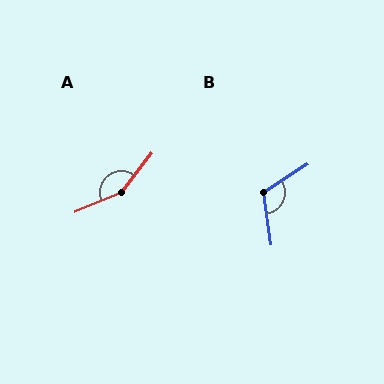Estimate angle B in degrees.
Approximately 115 degrees.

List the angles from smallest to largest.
B (115°), A (151°).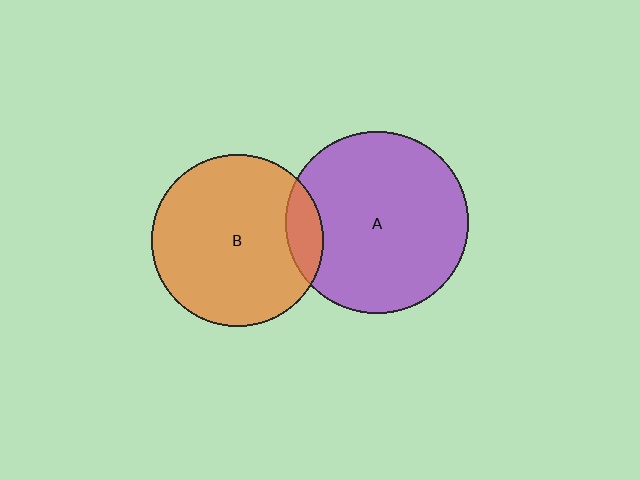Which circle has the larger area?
Circle A (purple).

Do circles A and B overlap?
Yes.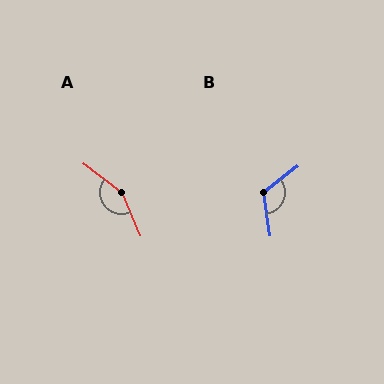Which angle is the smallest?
B, at approximately 118 degrees.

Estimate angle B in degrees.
Approximately 118 degrees.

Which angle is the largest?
A, at approximately 150 degrees.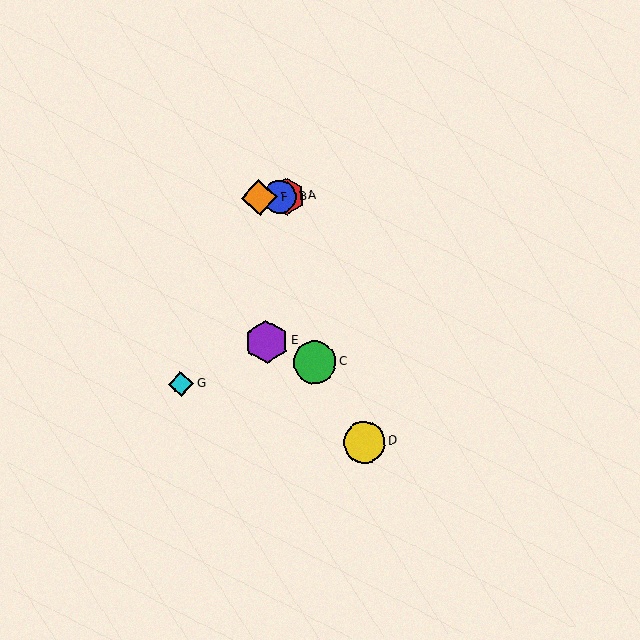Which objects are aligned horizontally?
Objects A, B, F are aligned horizontally.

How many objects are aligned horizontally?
3 objects (A, B, F) are aligned horizontally.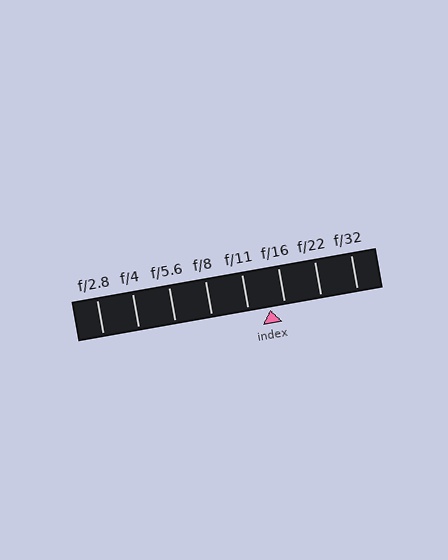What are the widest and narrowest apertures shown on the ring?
The widest aperture shown is f/2.8 and the narrowest is f/32.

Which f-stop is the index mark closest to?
The index mark is closest to f/16.